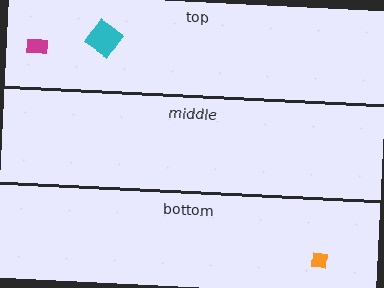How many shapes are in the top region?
2.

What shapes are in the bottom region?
The orange square.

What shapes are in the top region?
The magenta rectangle, the cyan diamond.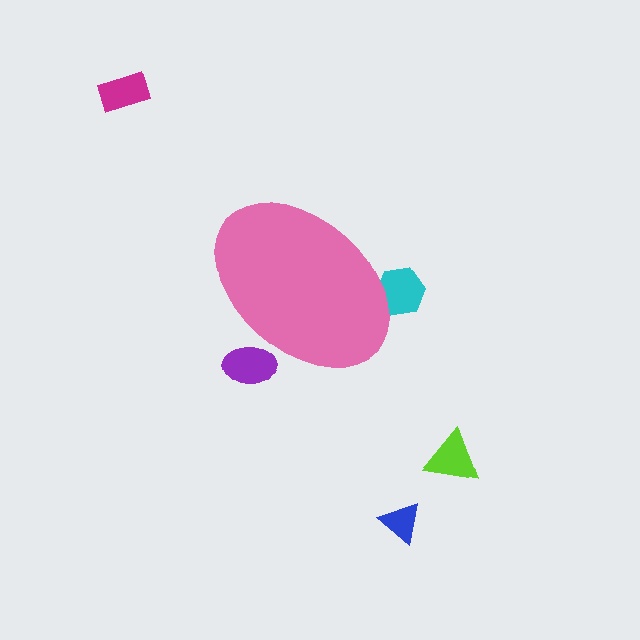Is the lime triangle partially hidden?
No, the lime triangle is fully visible.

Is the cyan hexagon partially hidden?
Yes, the cyan hexagon is partially hidden behind the pink ellipse.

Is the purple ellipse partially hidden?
Yes, the purple ellipse is partially hidden behind the pink ellipse.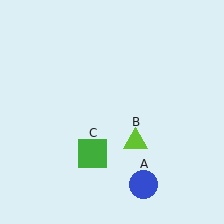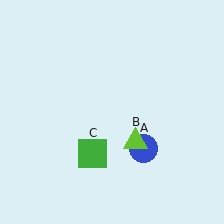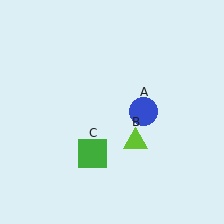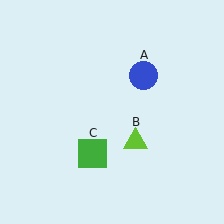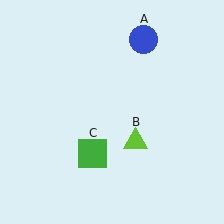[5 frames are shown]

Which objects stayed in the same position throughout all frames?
Lime triangle (object B) and green square (object C) remained stationary.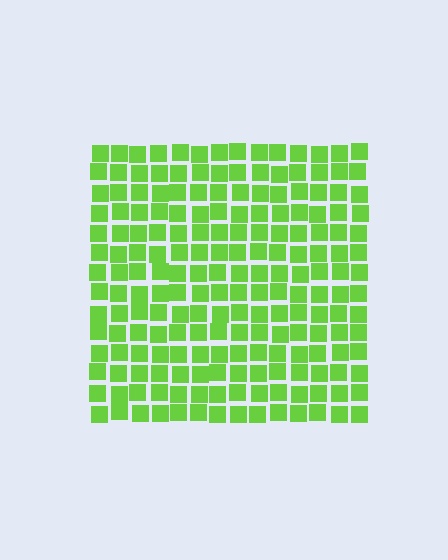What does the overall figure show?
The overall figure shows a square.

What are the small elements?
The small elements are squares.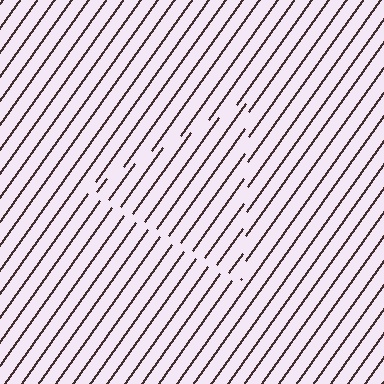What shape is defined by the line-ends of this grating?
An illusory triangle. The interior of the shape contains the same grating, shifted by half a period — the contour is defined by the phase discontinuity where line-ends from the inner and outer gratings abut.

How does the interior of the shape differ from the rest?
The interior of the shape contains the same grating, shifted by half a period — the contour is defined by the phase discontinuity where line-ends from the inner and outer gratings abut.